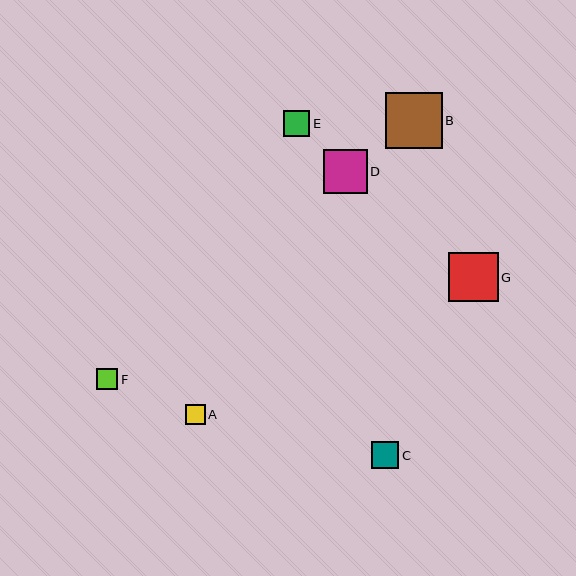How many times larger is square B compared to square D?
Square B is approximately 1.3 times the size of square D.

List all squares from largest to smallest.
From largest to smallest: B, G, D, C, E, F, A.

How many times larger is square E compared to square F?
Square E is approximately 1.2 times the size of square F.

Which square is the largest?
Square B is the largest with a size of approximately 56 pixels.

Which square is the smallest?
Square A is the smallest with a size of approximately 20 pixels.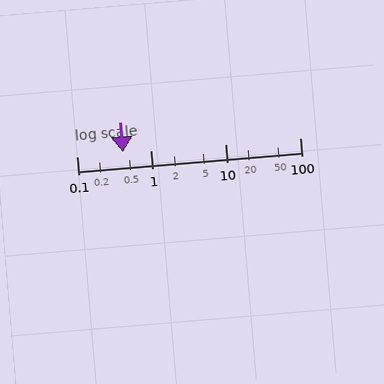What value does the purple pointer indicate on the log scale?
The pointer indicates approximately 0.42.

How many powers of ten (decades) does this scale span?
The scale spans 3 decades, from 0.1 to 100.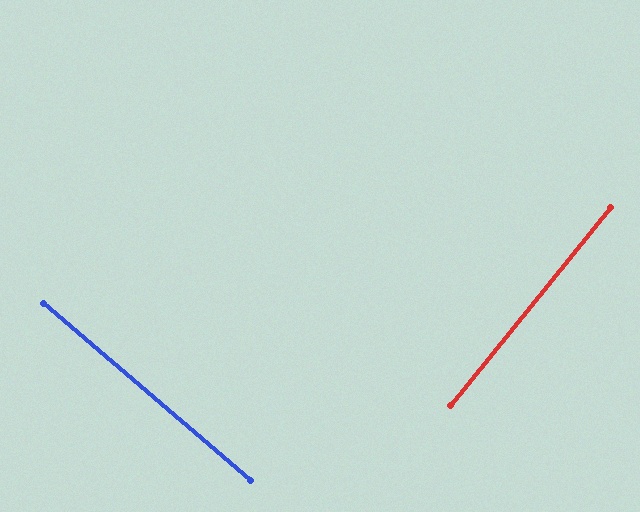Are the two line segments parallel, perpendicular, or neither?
Perpendicular — they meet at approximately 89°.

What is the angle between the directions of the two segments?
Approximately 89 degrees.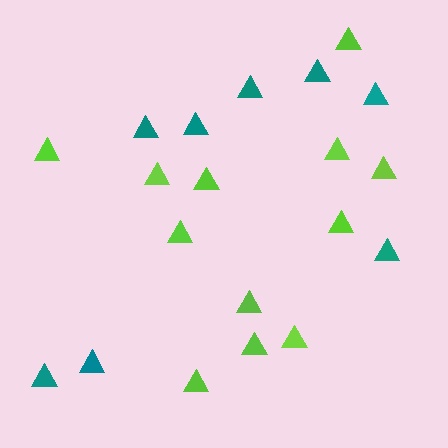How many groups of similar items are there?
There are 2 groups: one group of teal triangles (8) and one group of lime triangles (12).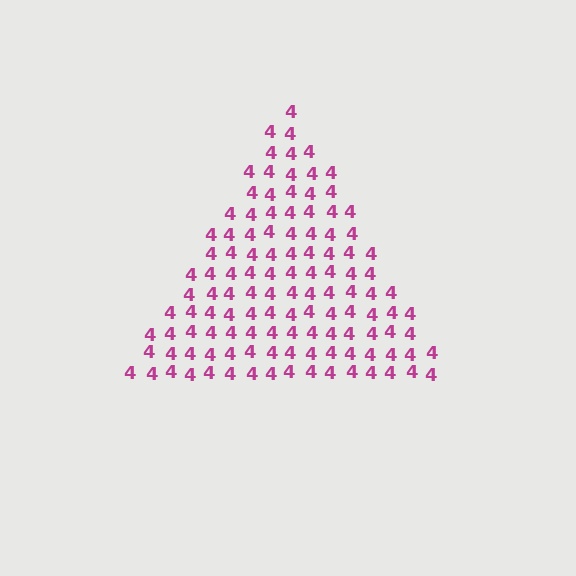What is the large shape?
The large shape is a triangle.